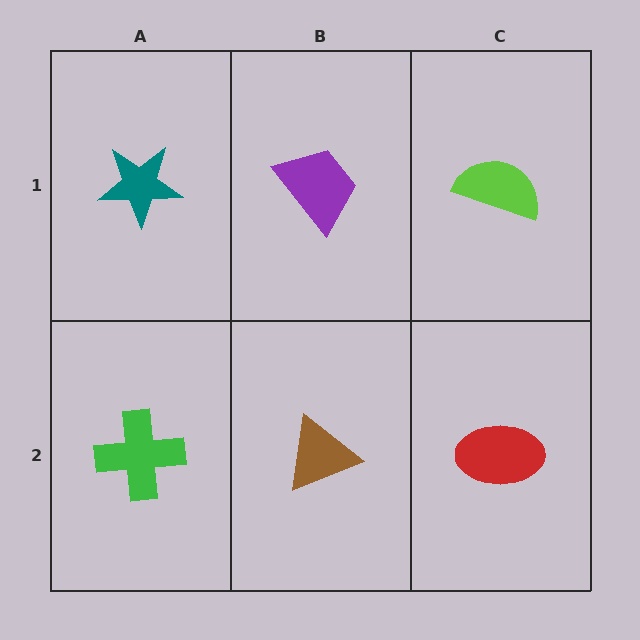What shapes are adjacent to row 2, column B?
A purple trapezoid (row 1, column B), a green cross (row 2, column A), a red ellipse (row 2, column C).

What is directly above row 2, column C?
A lime semicircle.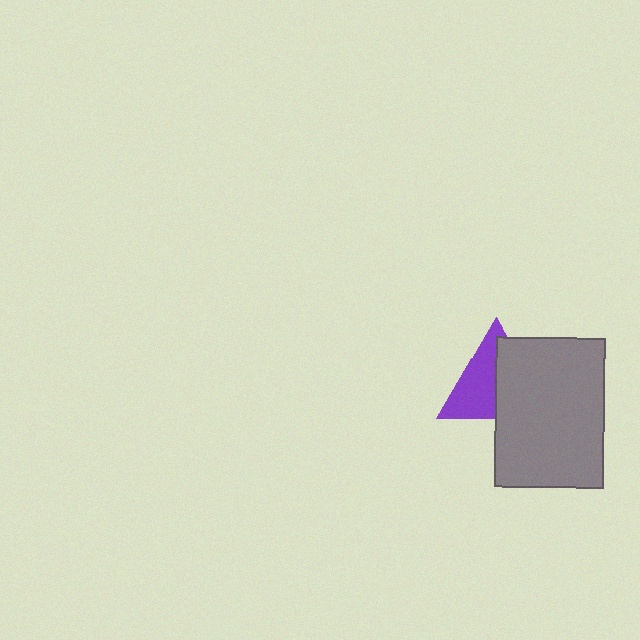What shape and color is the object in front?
The object in front is a gray rectangle.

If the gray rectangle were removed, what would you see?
You would see the complete purple triangle.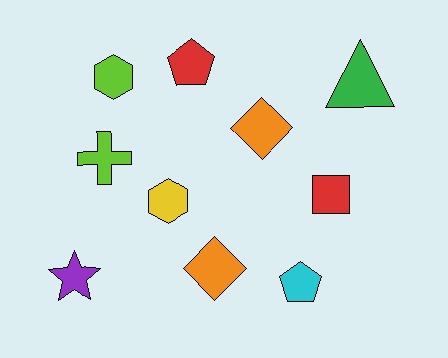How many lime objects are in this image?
There are 2 lime objects.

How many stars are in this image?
There is 1 star.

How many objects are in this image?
There are 10 objects.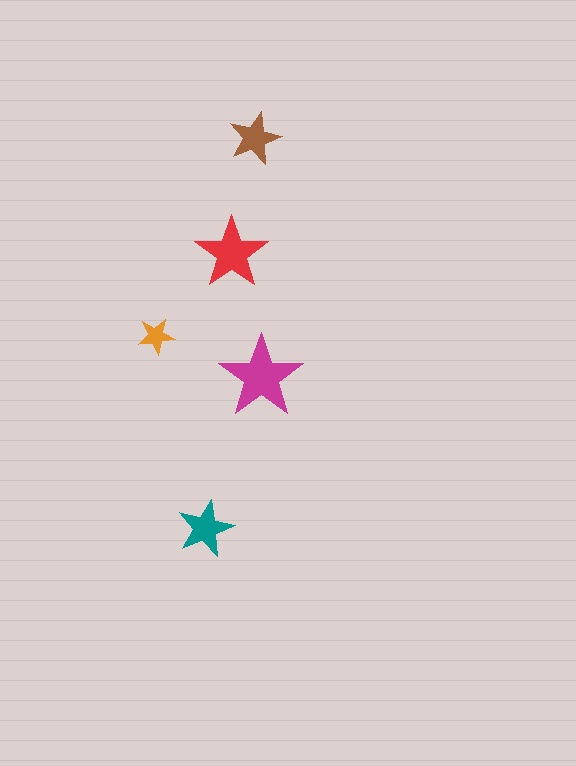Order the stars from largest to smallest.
the magenta one, the red one, the teal one, the brown one, the orange one.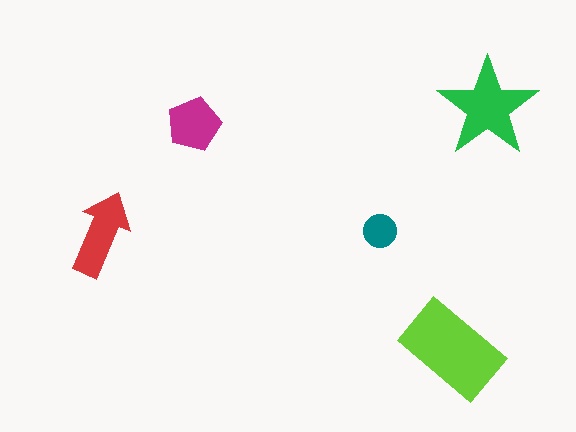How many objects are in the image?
There are 5 objects in the image.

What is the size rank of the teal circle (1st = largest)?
5th.